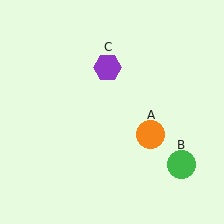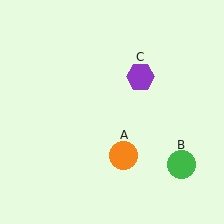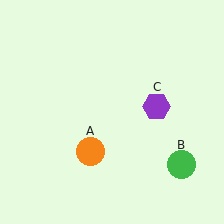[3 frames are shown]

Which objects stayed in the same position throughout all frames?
Green circle (object B) remained stationary.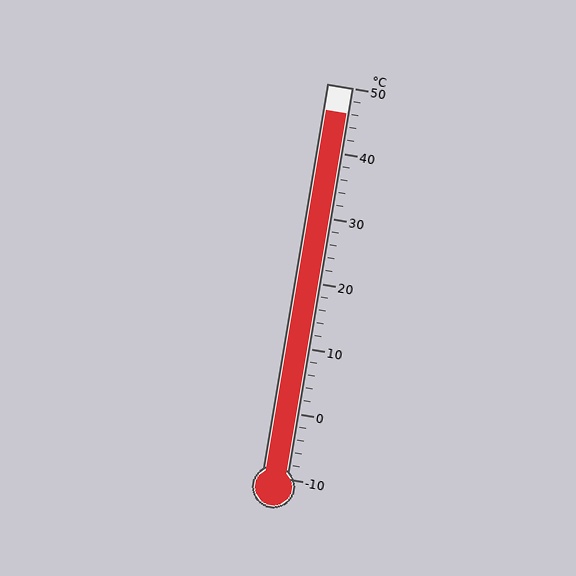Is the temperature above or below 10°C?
The temperature is above 10°C.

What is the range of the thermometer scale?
The thermometer scale ranges from -10°C to 50°C.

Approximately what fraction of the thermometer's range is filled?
The thermometer is filled to approximately 95% of its range.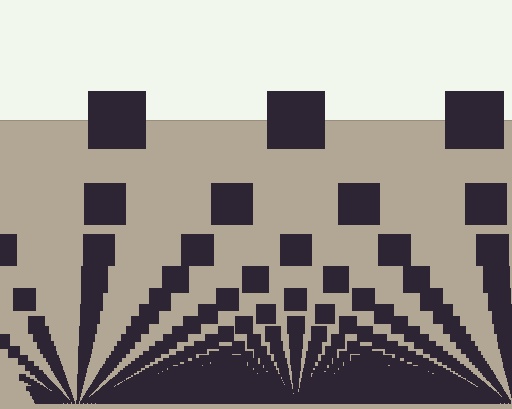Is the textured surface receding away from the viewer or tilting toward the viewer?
The surface appears to tilt toward the viewer. Texture elements get larger and sparser toward the top.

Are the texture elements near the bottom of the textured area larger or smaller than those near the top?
Smaller. The gradient is inverted — elements near the bottom are smaller and denser.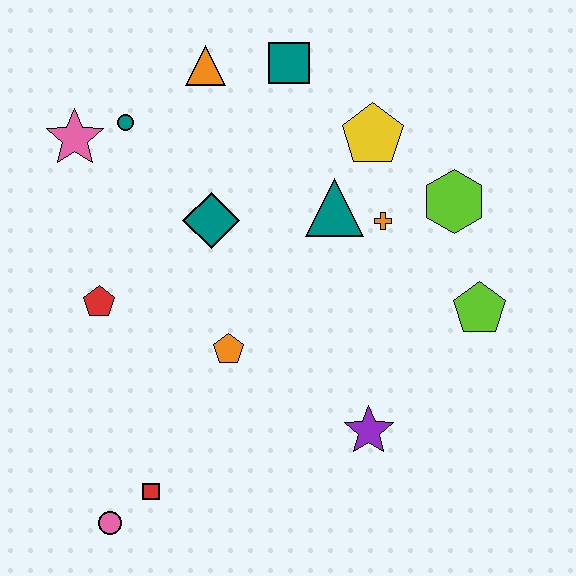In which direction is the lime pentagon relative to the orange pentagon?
The lime pentagon is to the right of the orange pentagon.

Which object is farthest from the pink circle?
The teal square is farthest from the pink circle.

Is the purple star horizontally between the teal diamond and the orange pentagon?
No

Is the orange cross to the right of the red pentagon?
Yes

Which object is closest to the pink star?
The teal circle is closest to the pink star.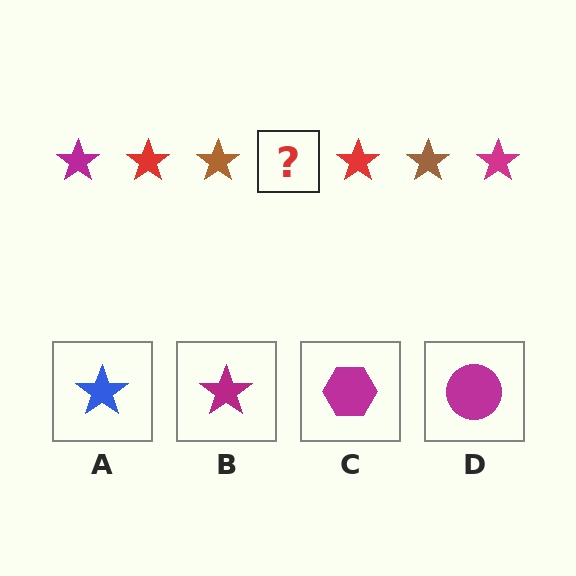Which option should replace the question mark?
Option B.